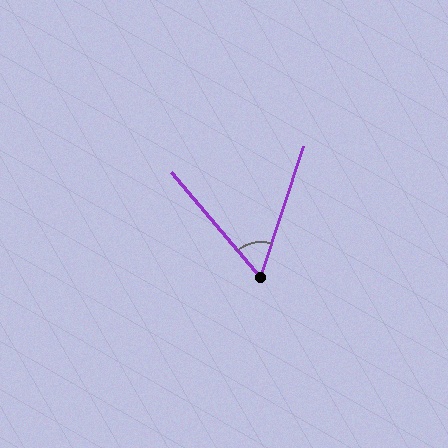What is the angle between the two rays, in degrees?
Approximately 58 degrees.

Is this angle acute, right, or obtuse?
It is acute.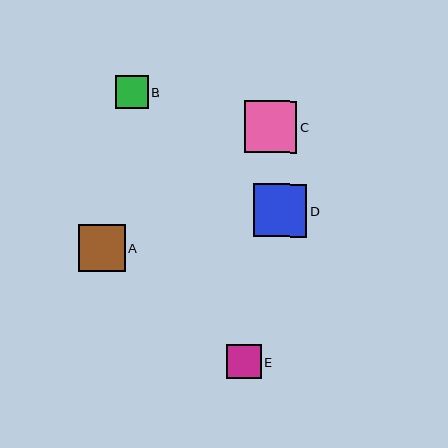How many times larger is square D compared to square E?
Square D is approximately 1.5 times the size of square E.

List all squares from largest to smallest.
From largest to smallest: D, C, A, E, B.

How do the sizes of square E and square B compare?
Square E and square B are approximately the same size.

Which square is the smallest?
Square B is the smallest with a size of approximately 33 pixels.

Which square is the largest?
Square D is the largest with a size of approximately 53 pixels.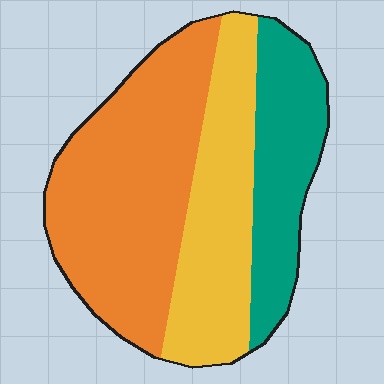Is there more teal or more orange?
Orange.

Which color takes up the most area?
Orange, at roughly 45%.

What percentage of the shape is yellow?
Yellow covers about 30% of the shape.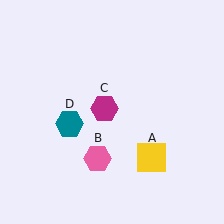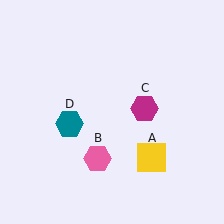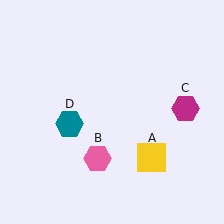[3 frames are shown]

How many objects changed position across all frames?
1 object changed position: magenta hexagon (object C).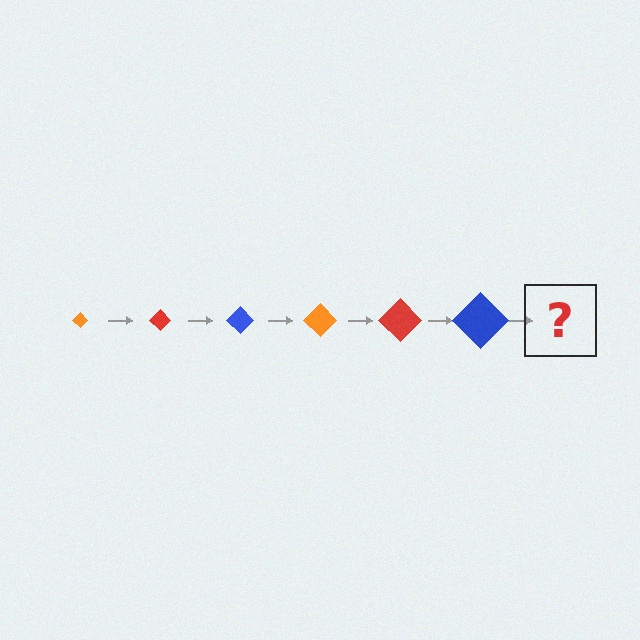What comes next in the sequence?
The next element should be an orange diamond, larger than the previous one.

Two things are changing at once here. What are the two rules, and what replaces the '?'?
The two rules are that the diamond grows larger each step and the color cycles through orange, red, and blue. The '?' should be an orange diamond, larger than the previous one.